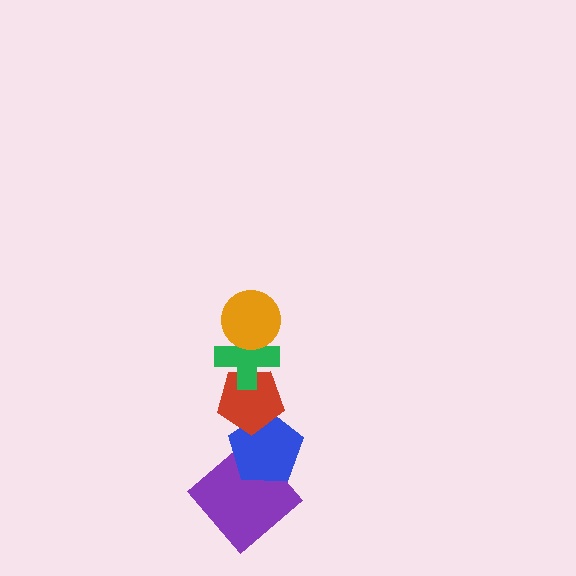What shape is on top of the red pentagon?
The green cross is on top of the red pentagon.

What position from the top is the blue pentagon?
The blue pentagon is 4th from the top.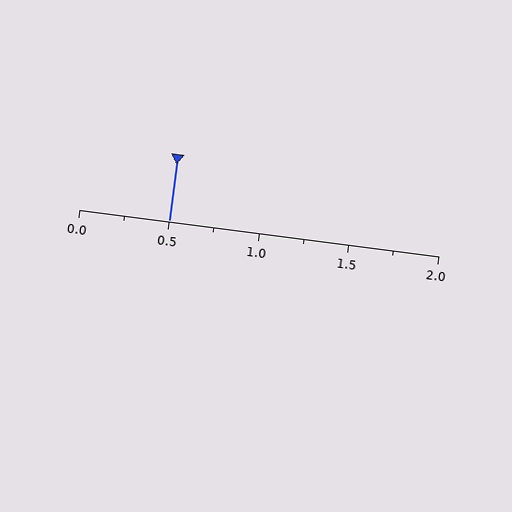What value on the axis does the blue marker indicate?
The marker indicates approximately 0.5.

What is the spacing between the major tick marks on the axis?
The major ticks are spaced 0.5 apart.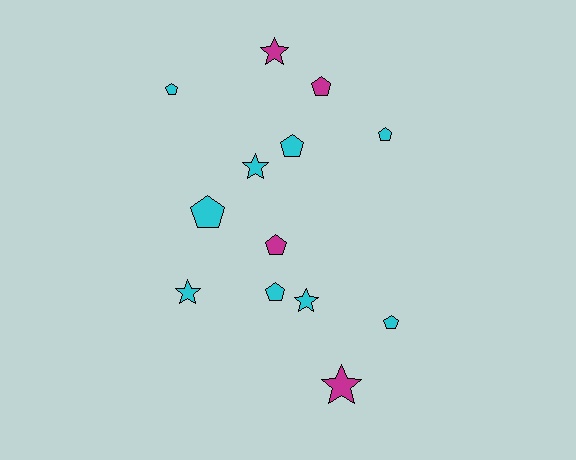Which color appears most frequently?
Cyan, with 9 objects.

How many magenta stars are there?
There are 2 magenta stars.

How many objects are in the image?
There are 13 objects.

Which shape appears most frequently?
Pentagon, with 8 objects.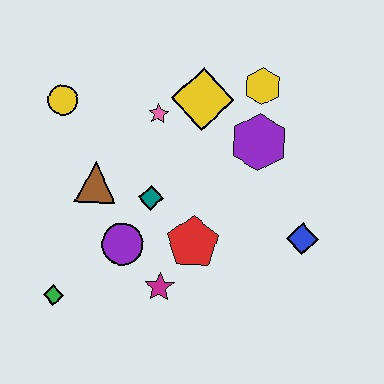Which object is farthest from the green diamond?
The yellow hexagon is farthest from the green diamond.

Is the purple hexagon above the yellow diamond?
No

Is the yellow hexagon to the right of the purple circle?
Yes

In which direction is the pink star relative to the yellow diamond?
The pink star is to the left of the yellow diamond.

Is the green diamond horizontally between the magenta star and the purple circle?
No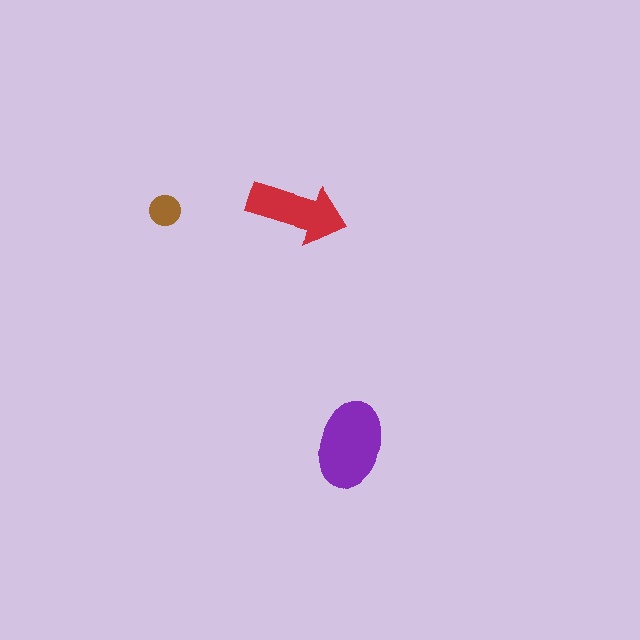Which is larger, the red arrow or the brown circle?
The red arrow.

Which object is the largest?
The purple ellipse.